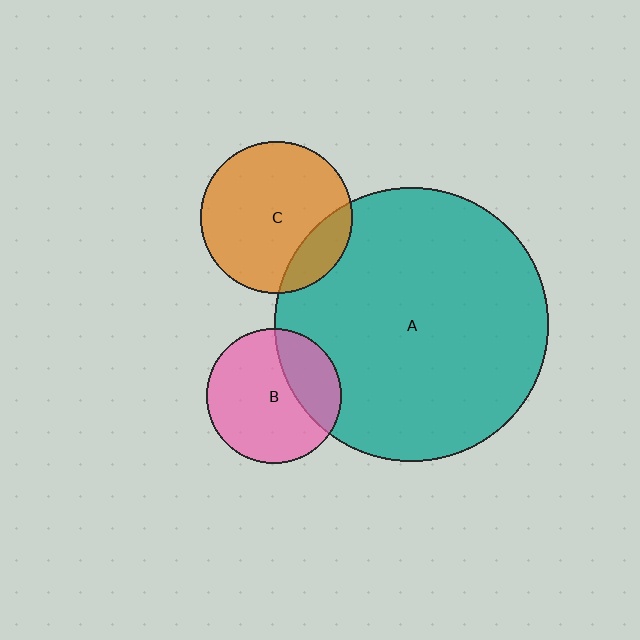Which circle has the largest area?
Circle A (teal).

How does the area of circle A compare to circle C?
Approximately 3.3 times.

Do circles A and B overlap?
Yes.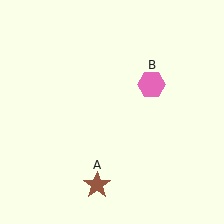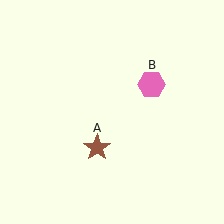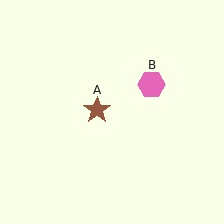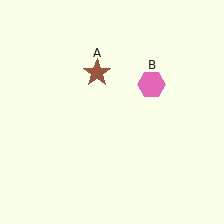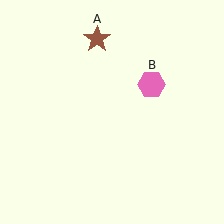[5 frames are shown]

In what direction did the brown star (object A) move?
The brown star (object A) moved up.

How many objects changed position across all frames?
1 object changed position: brown star (object A).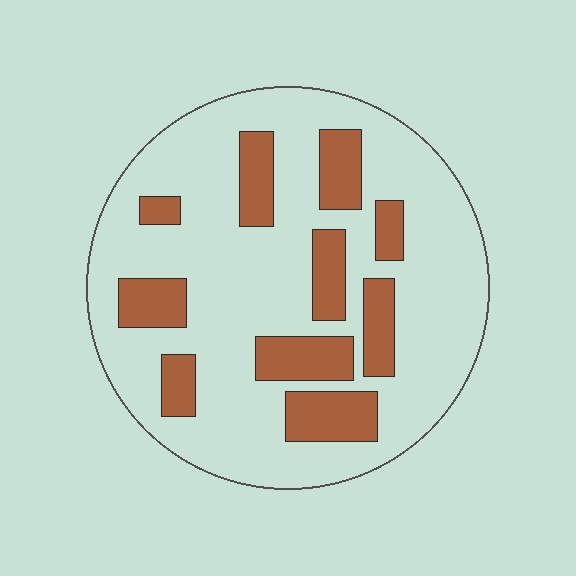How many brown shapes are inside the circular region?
10.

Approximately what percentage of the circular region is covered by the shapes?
Approximately 25%.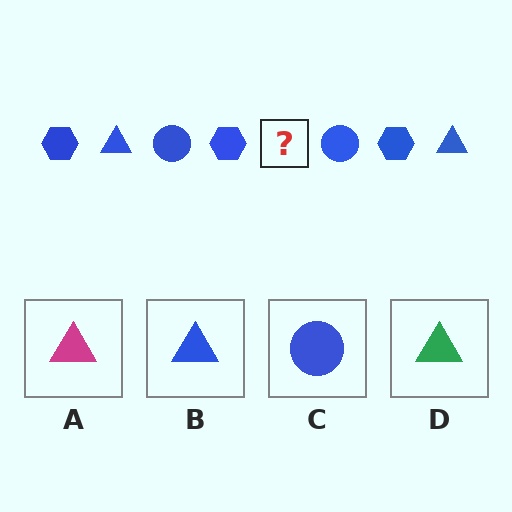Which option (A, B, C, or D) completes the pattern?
B.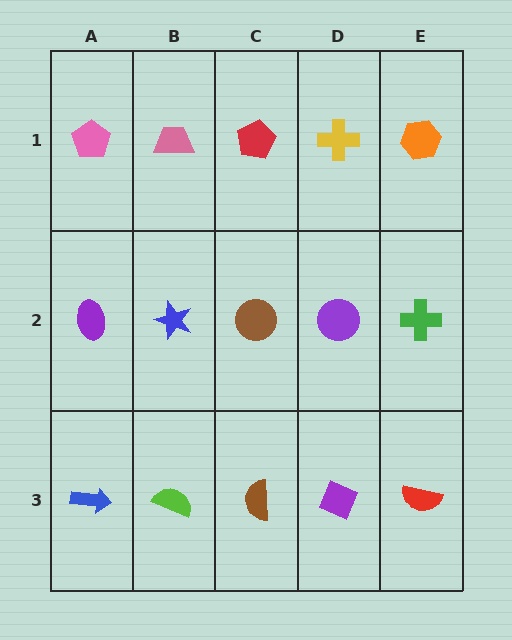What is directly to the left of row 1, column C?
A pink trapezoid.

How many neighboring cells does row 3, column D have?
3.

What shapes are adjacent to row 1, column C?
A brown circle (row 2, column C), a pink trapezoid (row 1, column B), a yellow cross (row 1, column D).